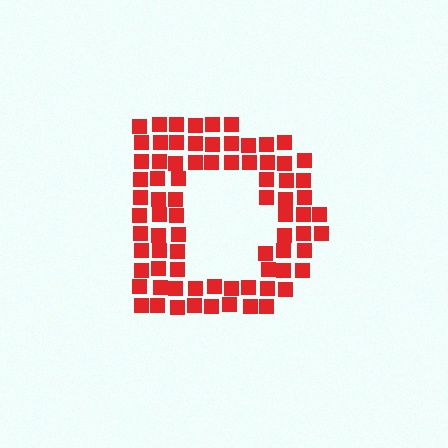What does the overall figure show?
The overall figure shows the letter D.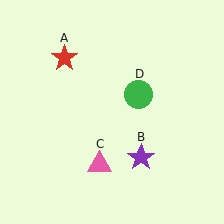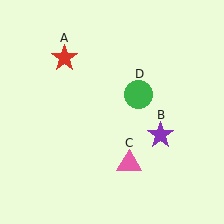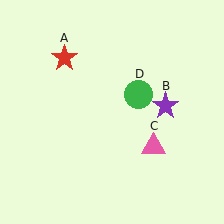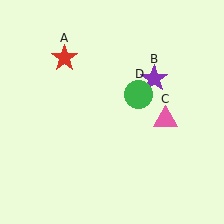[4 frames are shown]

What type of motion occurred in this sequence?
The purple star (object B), pink triangle (object C) rotated counterclockwise around the center of the scene.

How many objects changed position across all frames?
2 objects changed position: purple star (object B), pink triangle (object C).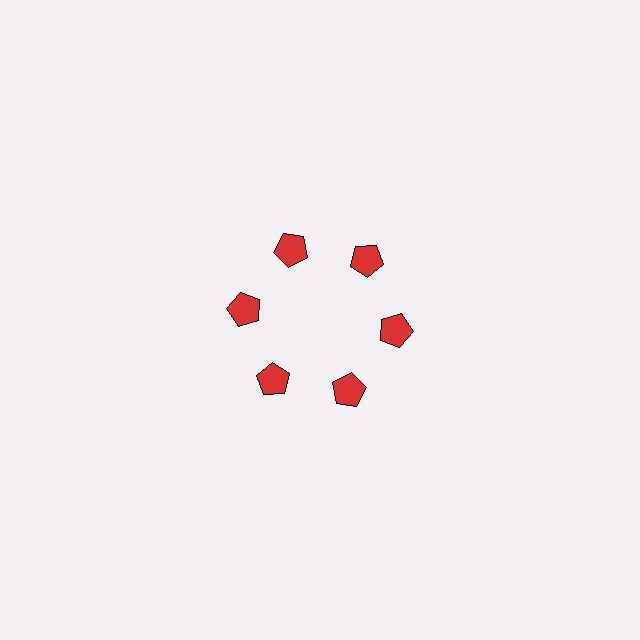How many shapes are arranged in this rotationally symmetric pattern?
There are 6 shapes, arranged in 6 groups of 1.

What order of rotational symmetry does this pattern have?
This pattern has 6-fold rotational symmetry.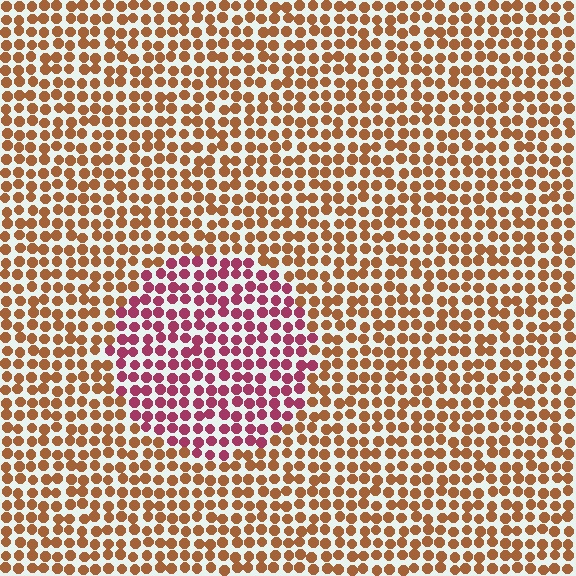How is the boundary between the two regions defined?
The boundary is defined purely by a slight shift in hue (about 48 degrees). Spacing, size, and orientation are identical on both sides.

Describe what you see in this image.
The image is filled with small brown elements in a uniform arrangement. A circle-shaped region is visible where the elements are tinted to a slightly different hue, forming a subtle color boundary.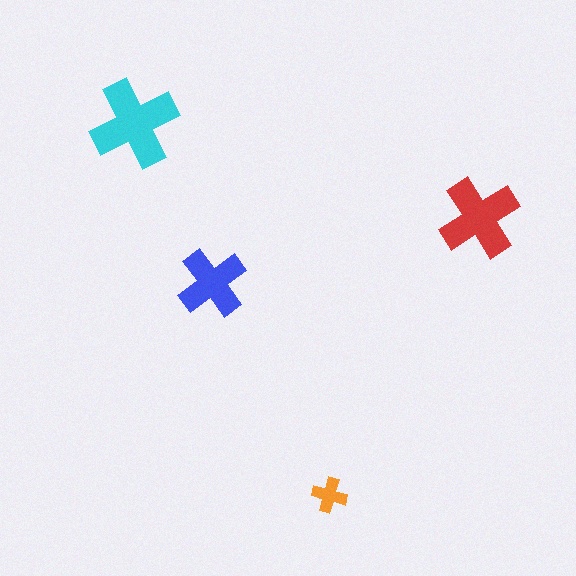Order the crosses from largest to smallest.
the cyan one, the red one, the blue one, the orange one.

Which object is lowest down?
The orange cross is bottommost.